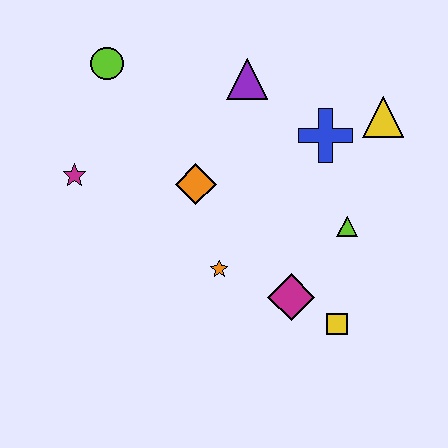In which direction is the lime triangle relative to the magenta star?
The lime triangle is to the right of the magenta star.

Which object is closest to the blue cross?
The yellow triangle is closest to the blue cross.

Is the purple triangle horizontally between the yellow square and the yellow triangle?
No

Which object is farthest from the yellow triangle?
The magenta star is farthest from the yellow triangle.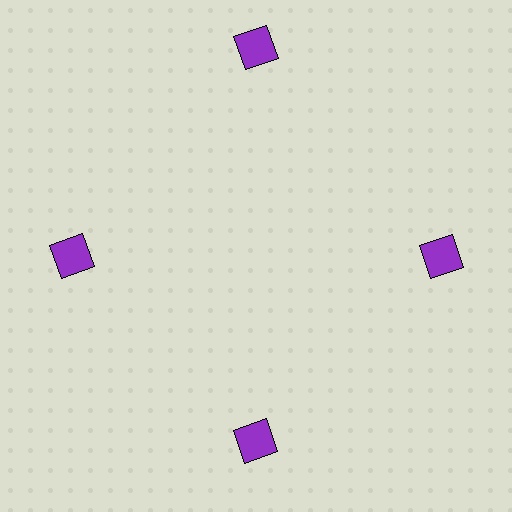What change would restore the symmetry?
The symmetry would be restored by moving it inward, back onto the ring so that all 4 squares sit at equal angles and equal distance from the center.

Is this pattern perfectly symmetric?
No. The 4 purple squares are arranged in a ring, but one element near the 12 o'clock position is pushed outward from the center, breaking the 4-fold rotational symmetry.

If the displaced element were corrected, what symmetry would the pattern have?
It would have 4-fold rotational symmetry — the pattern would map onto itself every 90 degrees.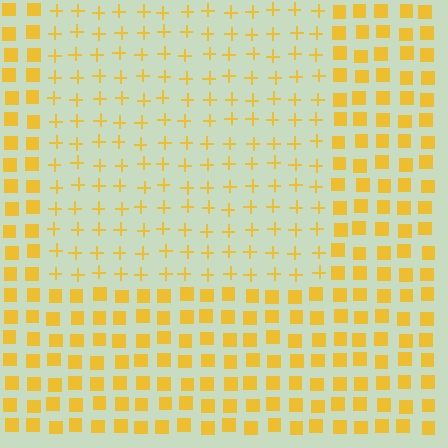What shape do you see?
I see a rectangle.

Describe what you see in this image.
The image is filled with small yellow elements arranged in a uniform grid. A rectangle-shaped region contains plus signs, while the surrounding area contains squares. The boundary is defined purely by the change in element shape.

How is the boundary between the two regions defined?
The boundary is defined by a change in element shape: plus signs inside vs. squares outside. All elements share the same color and spacing.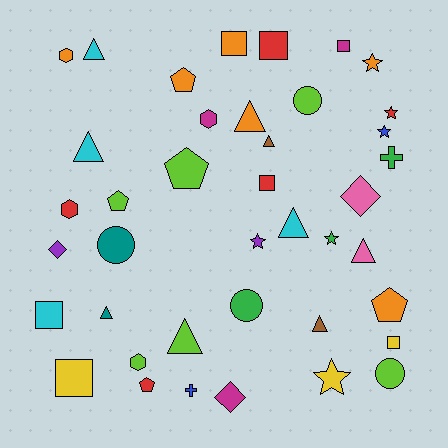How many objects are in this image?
There are 40 objects.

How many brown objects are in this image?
There are 2 brown objects.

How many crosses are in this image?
There are 2 crosses.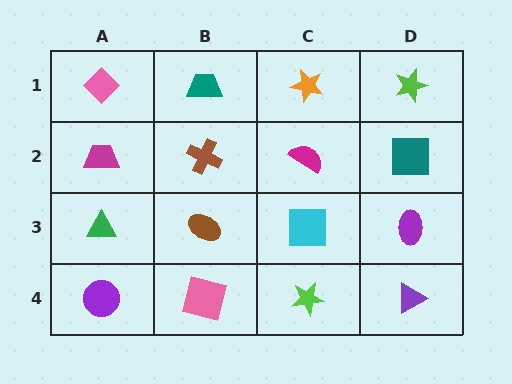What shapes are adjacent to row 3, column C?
A magenta semicircle (row 2, column C), a lime star (row 4, column C), a brown ellipse (row 3, column B), a purple ellipse (row 3, column D).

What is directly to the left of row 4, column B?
A purple circle.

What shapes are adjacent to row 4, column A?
A green triangle (row 3, column A), a pink square (row 4, column B).